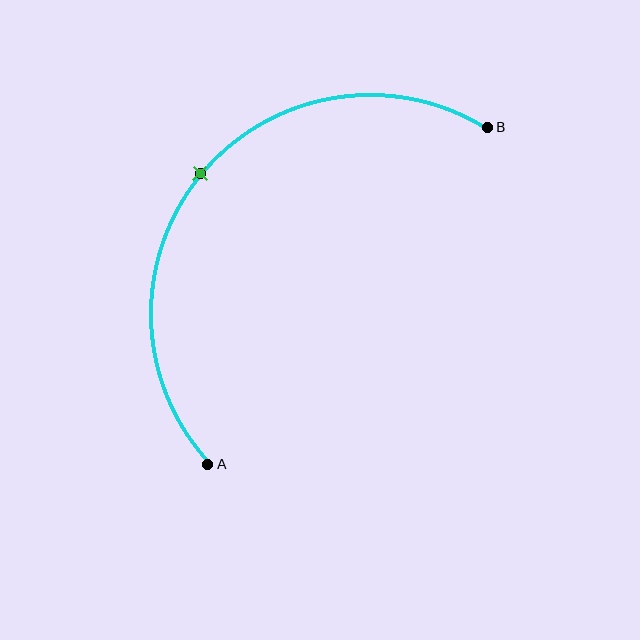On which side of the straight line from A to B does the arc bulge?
The arc bulges above and to the left of the straight line connecting A and B.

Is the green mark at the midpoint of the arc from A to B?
Yes. The green mark lies on the arc at equal arc-length from both A and B — it is the arc midpoint.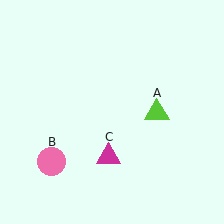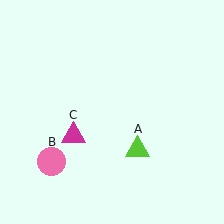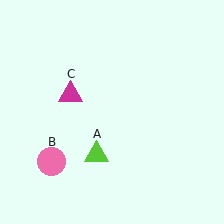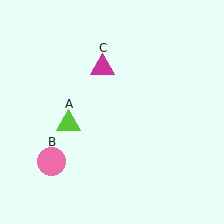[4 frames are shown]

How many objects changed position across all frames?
2 objects changed position: lime triangle (object A), magenta triangle (object C).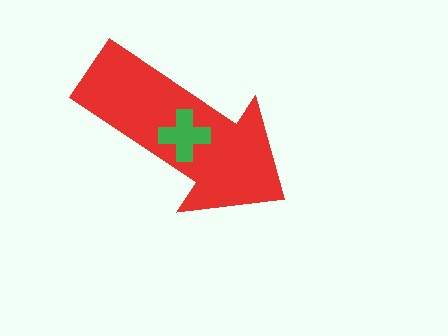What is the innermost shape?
The green cross.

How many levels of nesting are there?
2.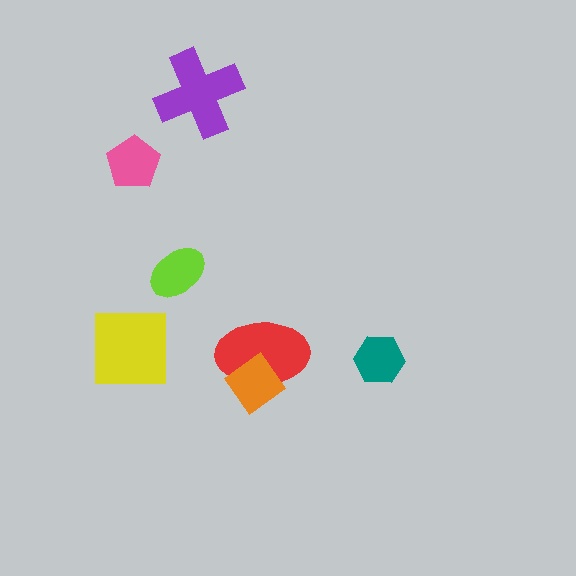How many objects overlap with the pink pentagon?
0 objects overlap with the pink pentagon.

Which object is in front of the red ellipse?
The orange diamond is in front of the red ellipse.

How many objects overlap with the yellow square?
0 objects overlap with the yellow square.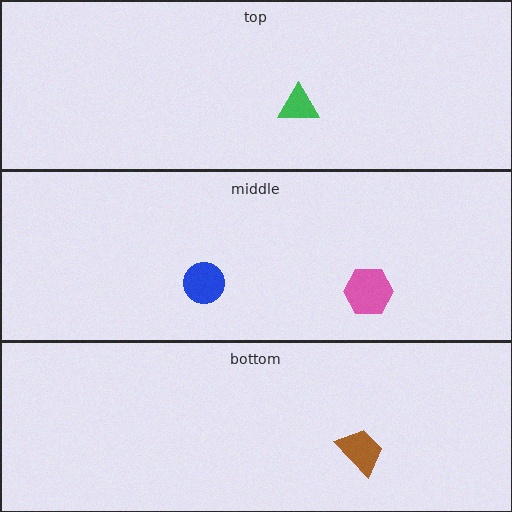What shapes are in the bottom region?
The brown trapezoid.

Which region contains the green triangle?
The top region.